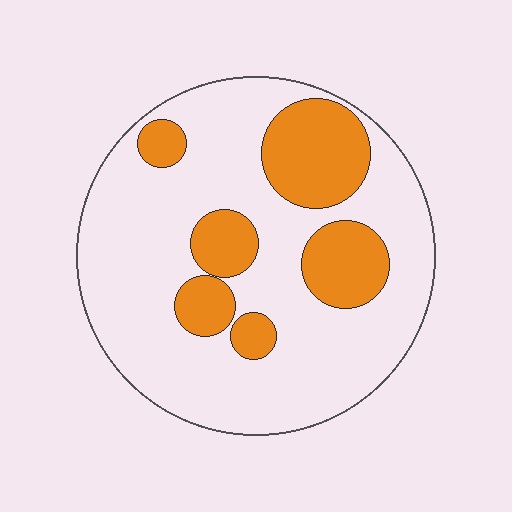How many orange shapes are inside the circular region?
6.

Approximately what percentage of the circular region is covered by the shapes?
Approximately 25%.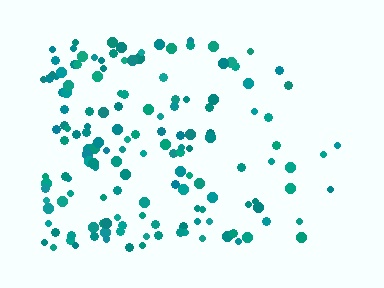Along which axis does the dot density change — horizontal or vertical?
Horizontal.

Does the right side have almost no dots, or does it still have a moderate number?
Still a moderate number, just noticeably fewer than the left.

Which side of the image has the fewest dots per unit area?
The right.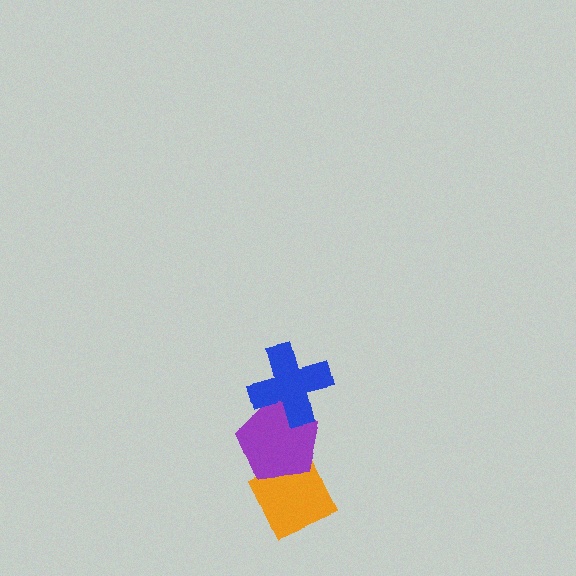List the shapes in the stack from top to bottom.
From top to bottom: the blue cross, the purple pentagon, the orange diamond.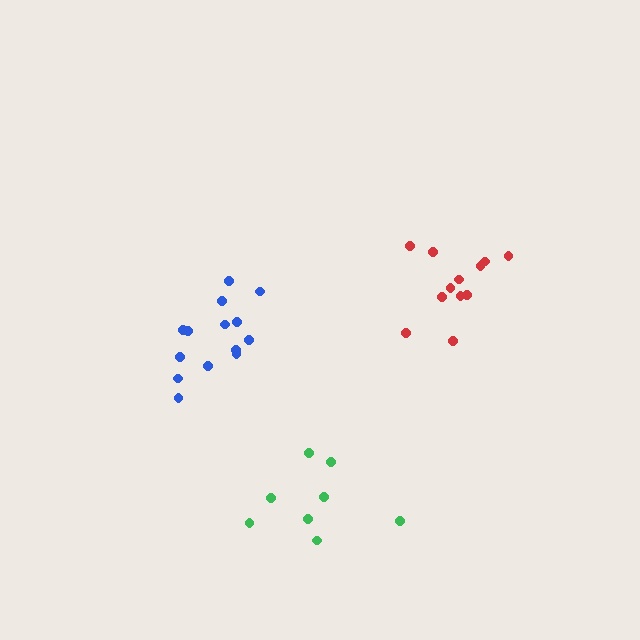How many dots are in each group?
Group 1: 8 dots, Group 2: 12 dots, Group 3: 14 dots (34 total).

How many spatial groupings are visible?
There are 3 spatial groupings.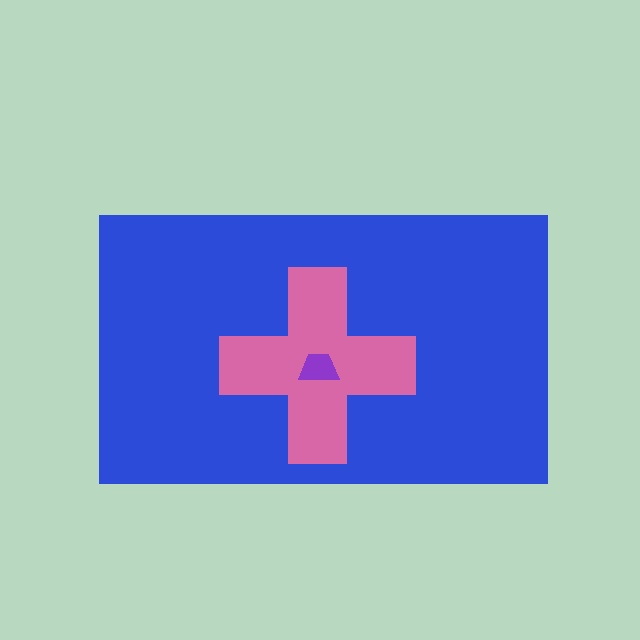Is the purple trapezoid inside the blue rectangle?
Yes.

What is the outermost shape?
The blue rectangle.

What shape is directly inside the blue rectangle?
The pink cross.